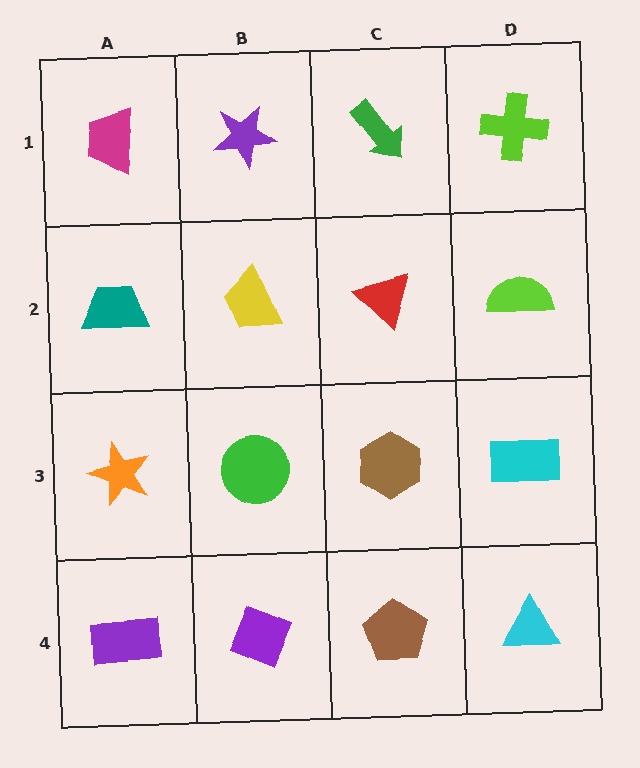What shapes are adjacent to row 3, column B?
A yellow trapezoid (row 2, column B), a purple diamond (row 4, column B), an orange star (row 3, column A), a brown hexagon (row 3, column C).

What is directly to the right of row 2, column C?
A lime semicircle.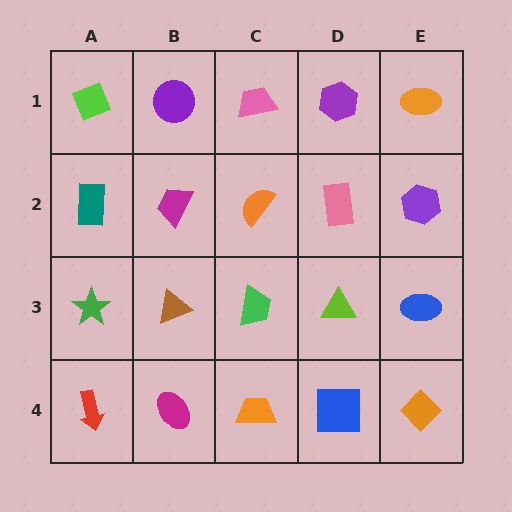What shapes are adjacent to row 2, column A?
A lime diamond (row 1, column A), a green star (row 3, column A), a magenta trapezoid (row 2, column B).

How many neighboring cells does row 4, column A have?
2.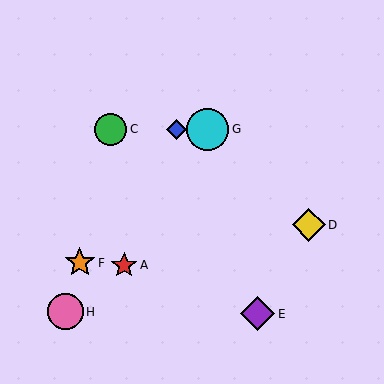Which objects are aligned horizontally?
Objects B, C, G are aligned horizontally.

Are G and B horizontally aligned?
Yes, both are at y≈129.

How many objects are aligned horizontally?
3 objects (B, C, G) are aligned horizontally.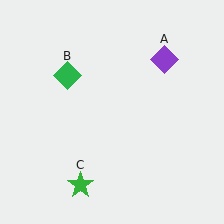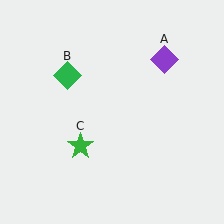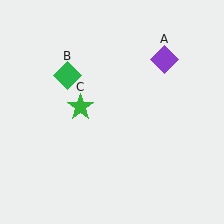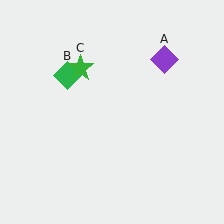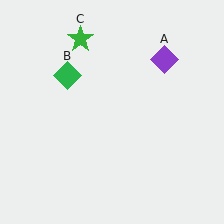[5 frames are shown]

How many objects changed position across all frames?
1 object changed position: green star (object C).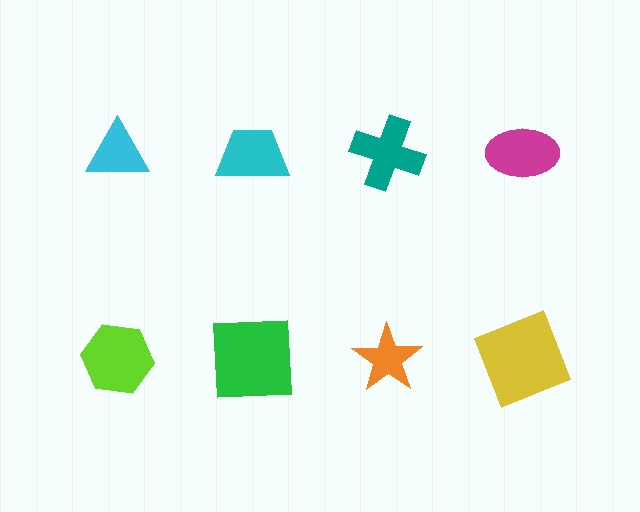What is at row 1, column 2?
A cyan trapezoid.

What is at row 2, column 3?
An orange star.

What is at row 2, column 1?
A lime hexagon.